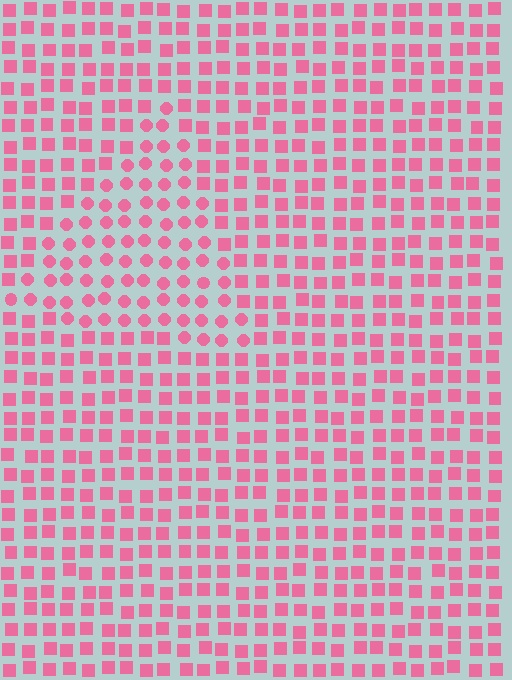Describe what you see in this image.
The image is filled with small pink elements arranged in a uniform grid. A triangle-shaped region contains circles, while the surrounding area contains squares. The boundary is defined purely by the change in element shape.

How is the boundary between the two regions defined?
The boundary is defined by a change in element shape: circles inside vs. squares outside. All elements share the same color and spacing.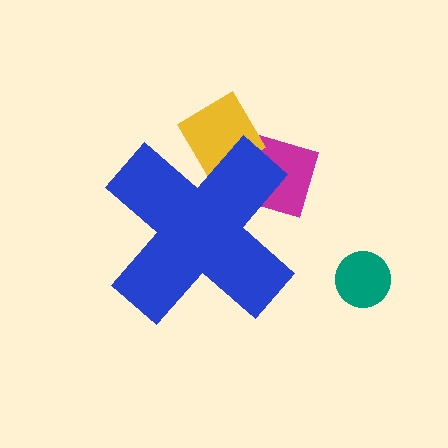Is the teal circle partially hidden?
No, the teal circle is fully visible.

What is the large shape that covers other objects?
A blue cross.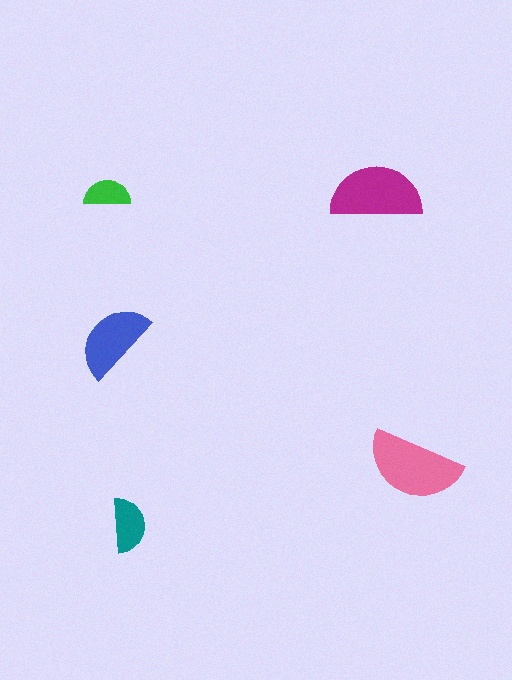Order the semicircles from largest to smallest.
the pink one, the magenta one, the blue one, the teal one, the green one.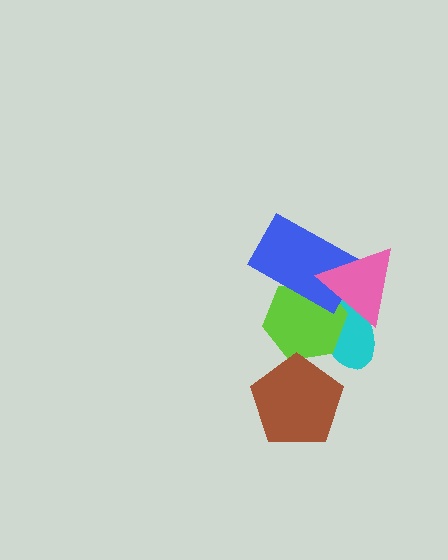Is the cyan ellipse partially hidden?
Yes, it is partially covered by another shape.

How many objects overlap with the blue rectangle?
2 objects overlap with the blue rectangle.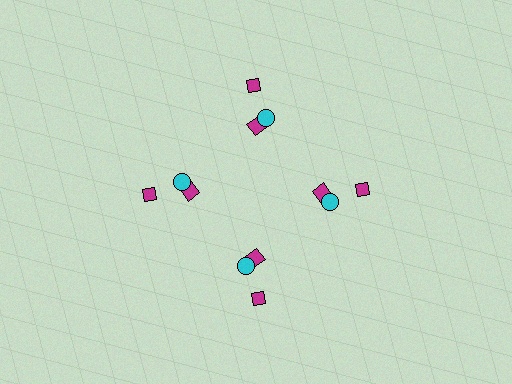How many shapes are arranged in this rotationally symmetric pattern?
There are 12 shapes, arranged in 4 groups of 3.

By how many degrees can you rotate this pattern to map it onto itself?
The pattern maps onto itself every 90 degrees of rotation.